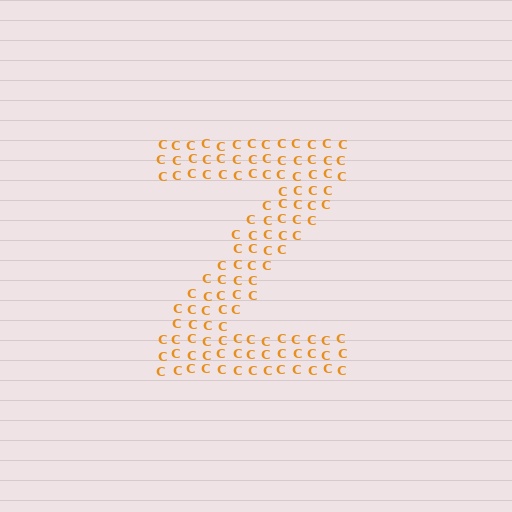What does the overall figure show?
The overall figure shows the letter Z.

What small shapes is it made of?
It is made of small letter C's.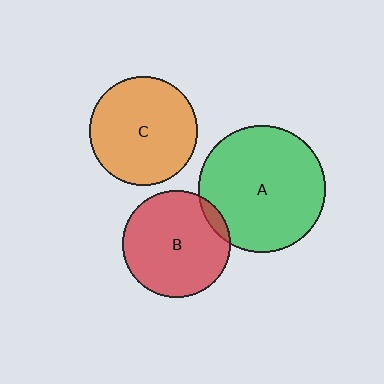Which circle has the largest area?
Circle A (green).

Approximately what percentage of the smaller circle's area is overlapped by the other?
Approximately 5%.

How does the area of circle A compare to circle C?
Approximately 1.4 times.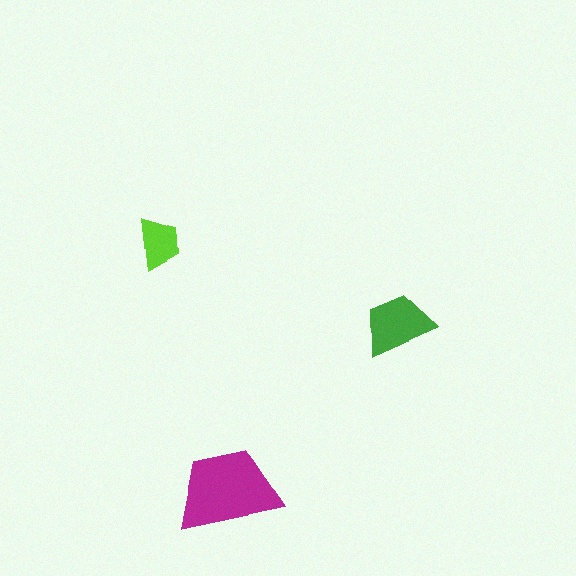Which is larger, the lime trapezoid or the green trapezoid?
The green one.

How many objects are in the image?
There are 3 objects in the image.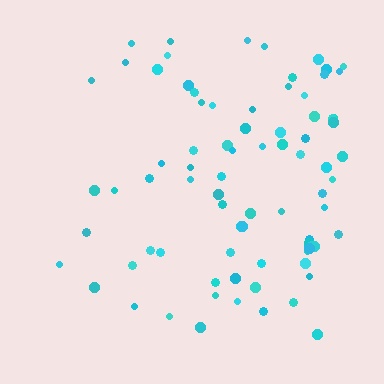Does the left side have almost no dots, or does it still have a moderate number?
Still a moderate number, just noticeably fewer than the right.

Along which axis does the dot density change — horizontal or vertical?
Horizontal.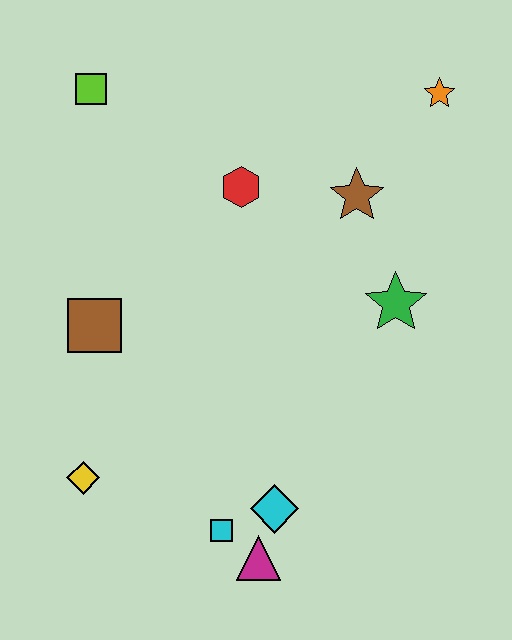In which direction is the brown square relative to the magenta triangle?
The brown square is above the magenta triangle.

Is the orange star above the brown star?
Yes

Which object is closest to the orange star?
The brown star is closest to the orange star.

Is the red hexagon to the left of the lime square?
No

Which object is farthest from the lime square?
The magenta triangle is farthest from the lime square.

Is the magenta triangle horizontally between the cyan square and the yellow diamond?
No